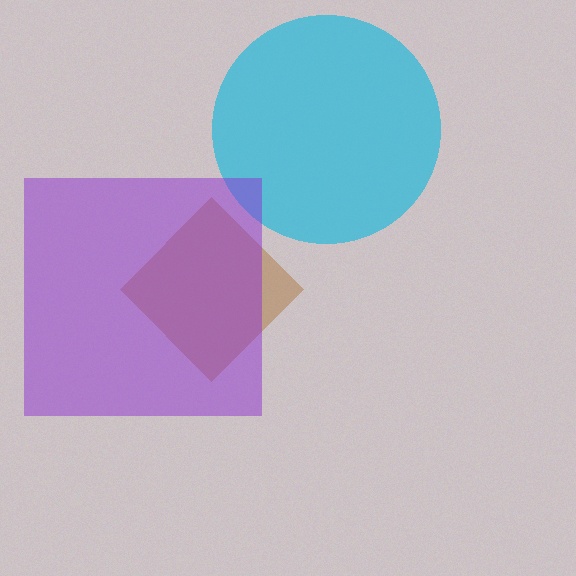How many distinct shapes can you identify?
There are 3 distinct shapes: a brown diamond, a cyan circle, a purple square.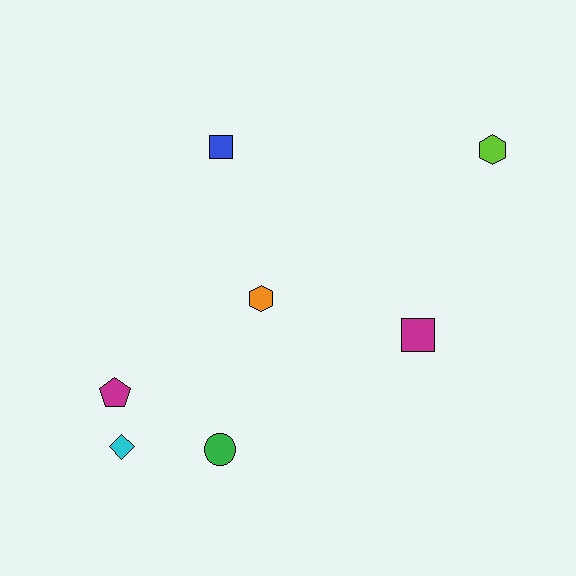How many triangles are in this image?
There are no triangles.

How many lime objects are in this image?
There is 1 lime object.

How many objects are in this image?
There are 7 objects.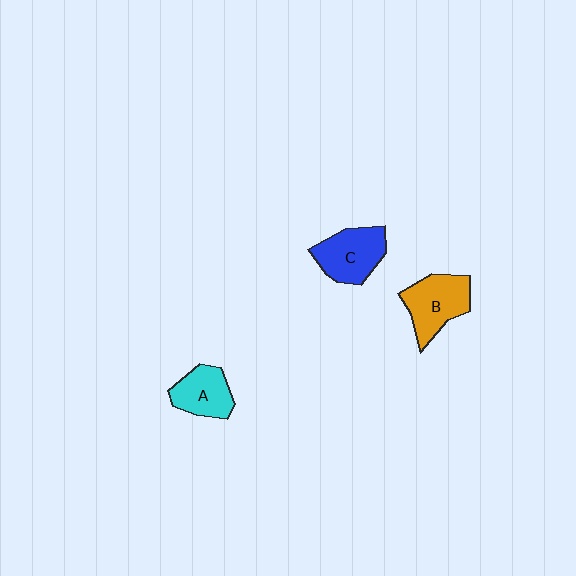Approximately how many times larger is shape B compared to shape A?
Approximately 1.3 times.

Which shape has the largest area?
Shape B (orange).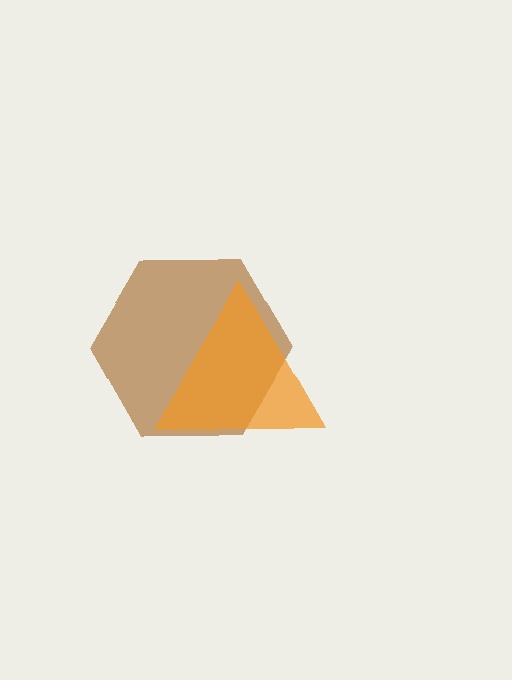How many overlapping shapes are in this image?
There are 2 overlapping shapes in the image.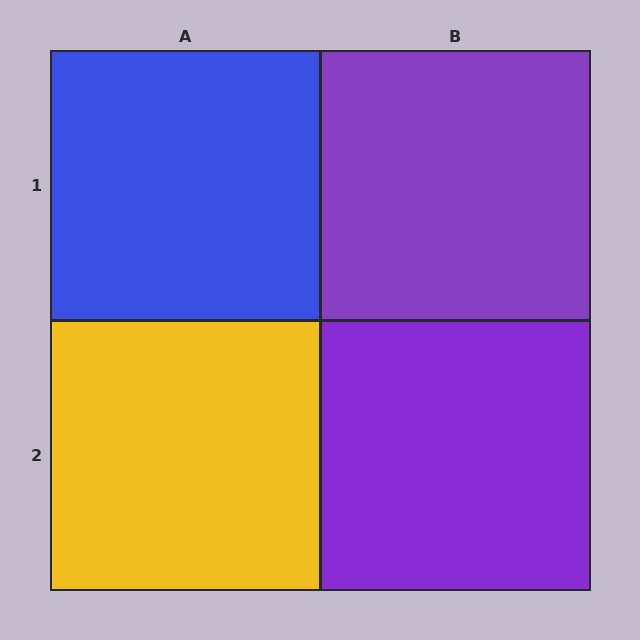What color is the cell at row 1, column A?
Blue.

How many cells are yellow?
1 cell is yellow.